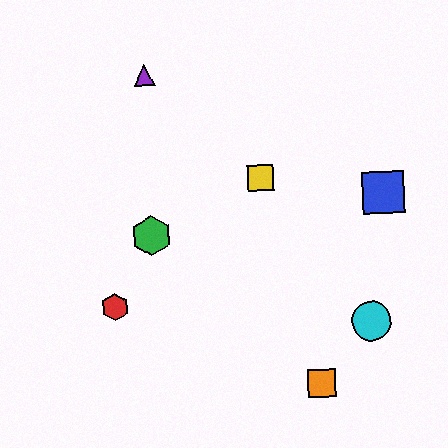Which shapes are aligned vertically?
The green hexagon, the purple triangle are aligned vertically.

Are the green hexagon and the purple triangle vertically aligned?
Yes, both are at x≈151.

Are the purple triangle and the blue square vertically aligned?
No, the purple triangle is at x≈144 and the blue square is at x≈383.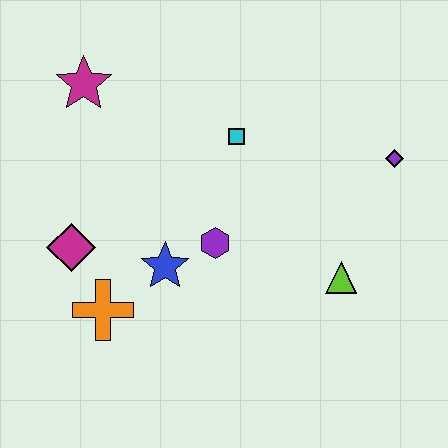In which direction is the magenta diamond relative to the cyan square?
The magenta diamond is to the left of the cyan square.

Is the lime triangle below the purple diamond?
Yes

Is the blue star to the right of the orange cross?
Yes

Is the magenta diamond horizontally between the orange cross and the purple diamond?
No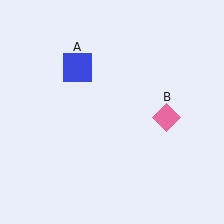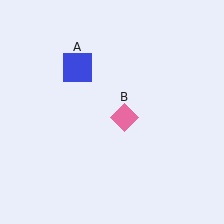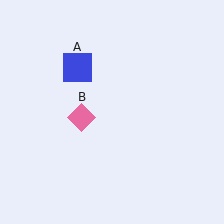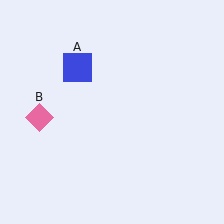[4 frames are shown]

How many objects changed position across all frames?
1 object changed position: pink diamond (object B).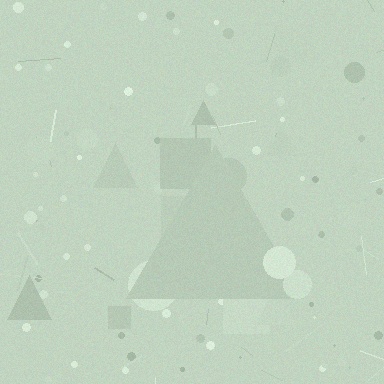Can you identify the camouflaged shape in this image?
The camouflaged shape is a triangle.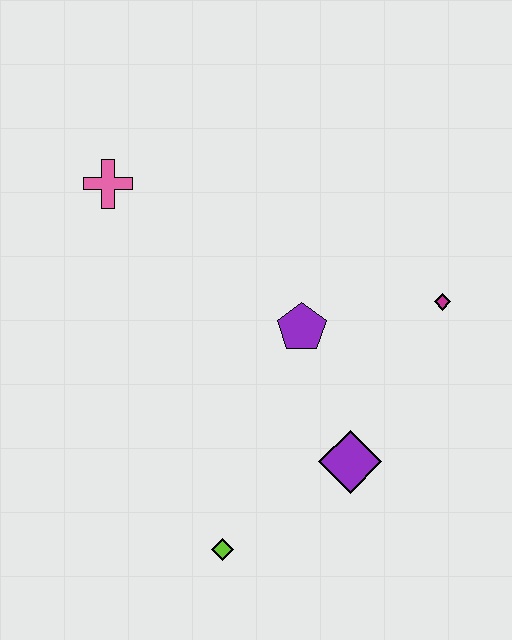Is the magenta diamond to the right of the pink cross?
Yes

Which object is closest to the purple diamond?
The purple pentagon is closest to the purple diamond.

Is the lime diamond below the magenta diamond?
Yes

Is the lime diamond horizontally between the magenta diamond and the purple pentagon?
No